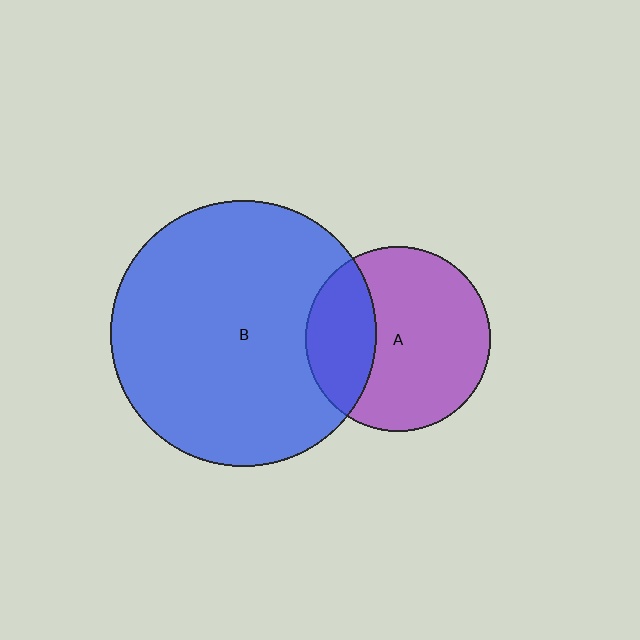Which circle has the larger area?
Circle B (blue).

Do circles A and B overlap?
Yes.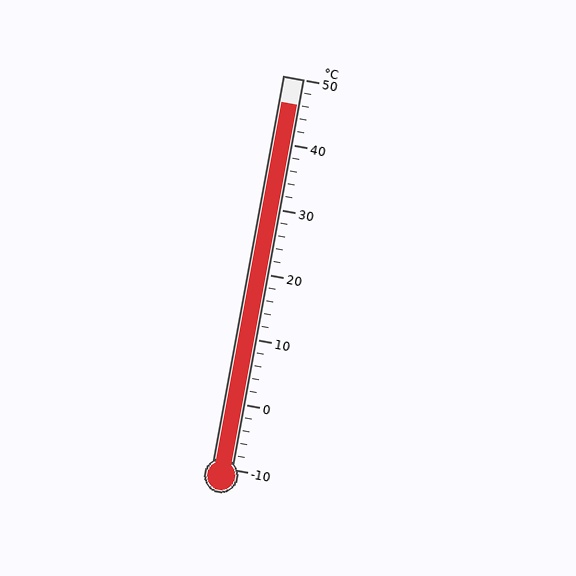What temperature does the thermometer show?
The thermometer shows approximately 46°C.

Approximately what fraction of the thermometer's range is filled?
The thermometer is filled to approximately 95% of its range.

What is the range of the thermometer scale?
The thermometer scale ranges from -10°C to 50°C.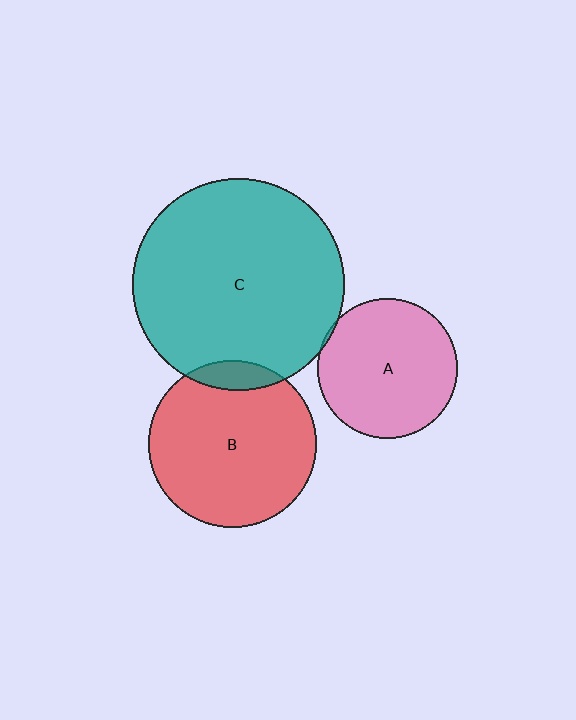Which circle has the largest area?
Circle C (teal).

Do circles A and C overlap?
Yes.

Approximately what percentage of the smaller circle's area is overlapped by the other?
Approximately 5%.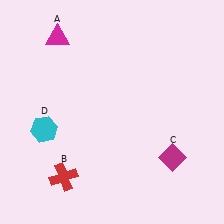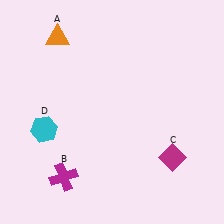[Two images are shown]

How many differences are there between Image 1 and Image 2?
There are 2 differences between the two images.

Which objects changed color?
A changed from magenta to orange. B changed from red to magenta.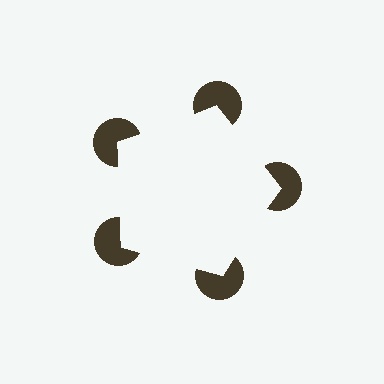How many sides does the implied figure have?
5 sides.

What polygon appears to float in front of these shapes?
An illusory pentagon — its edges are inferred from the aligned wedge cuts in the pac-man discs, not physically drawn.